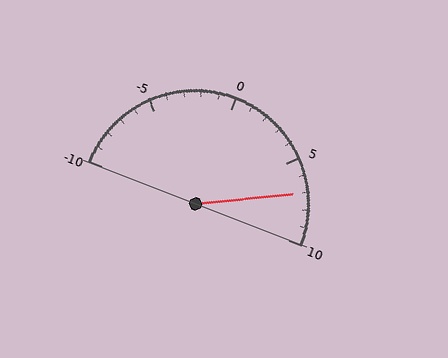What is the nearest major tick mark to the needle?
The nearest major tick mark is 5.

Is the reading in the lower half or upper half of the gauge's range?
The reading is in the upper half of the range (-10 to 10).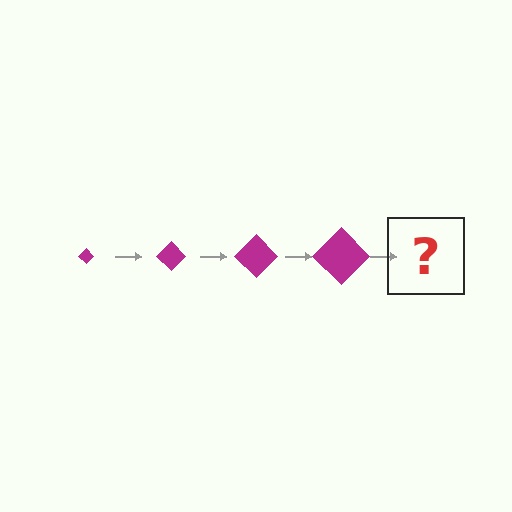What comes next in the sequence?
The next element should be a magenta diamond, larger than the previous one.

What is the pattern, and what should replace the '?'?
The pattern is that the diamond gets progressively larger each step. The '?' should be a magenta diamond, larger than the previous one.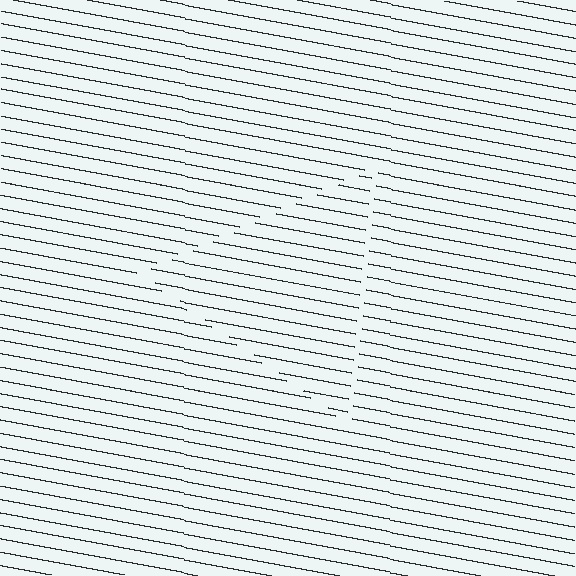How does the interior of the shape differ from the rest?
The interior of the shape contains the same grating, shifted by half a period — the contour is defined by the phase discontinuity where line-ends from the inner and outer gratings abut.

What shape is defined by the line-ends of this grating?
An illusory triangle. The interior of the shape contains the same grating, shifted by half a period — the contour is defined by the phase discontinuity where line-ends from the inner and outer gratings abut.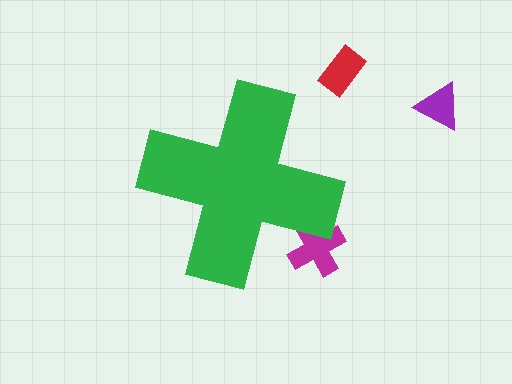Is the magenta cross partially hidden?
Yes, the magenta cross is partially hidden behind the green cross.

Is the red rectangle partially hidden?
No, the red rectangle is fully visible.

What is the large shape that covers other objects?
A green cross.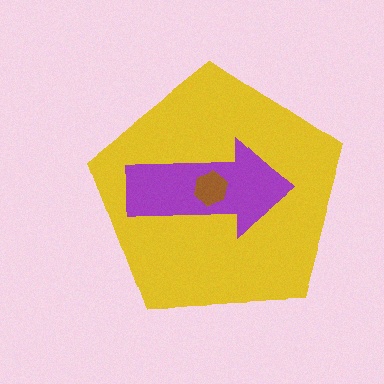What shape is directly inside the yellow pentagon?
The purple arrow.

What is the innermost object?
The brown hexagon.